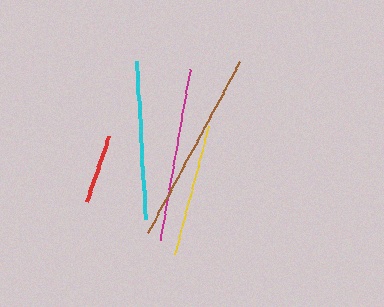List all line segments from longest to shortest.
From longest to shortest: brown, magenta, cyan, yellow, red.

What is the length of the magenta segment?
The magenta segment is approximately 173 pixels long.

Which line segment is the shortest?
The red line is the shortest at approximately 71 pixels.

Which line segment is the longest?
The brown line is the longest at approximately 194 pixels.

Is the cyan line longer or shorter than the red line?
The cyan line is longer than the red line.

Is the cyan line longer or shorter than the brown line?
The brown line is longer than the cyan line.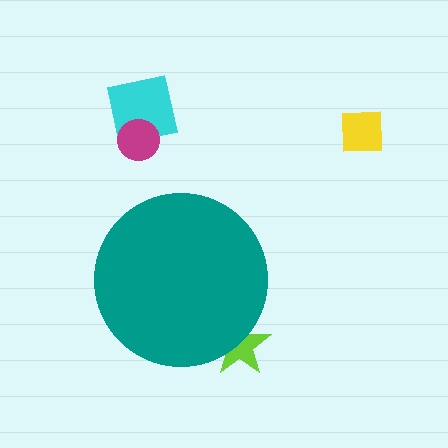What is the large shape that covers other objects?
A teal circle.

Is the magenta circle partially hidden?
No, the magenta circle is fully visible.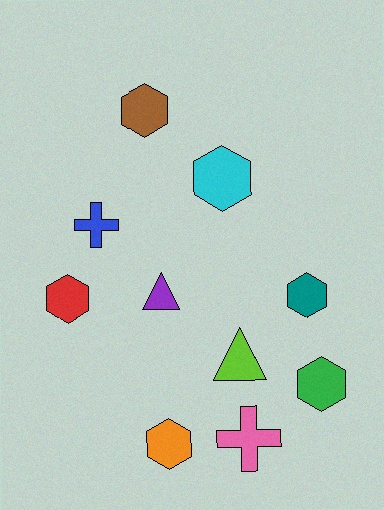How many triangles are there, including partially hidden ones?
There are 2 triangles.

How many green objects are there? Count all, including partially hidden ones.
There is 1 green object.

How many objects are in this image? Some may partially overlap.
There are 10 objects.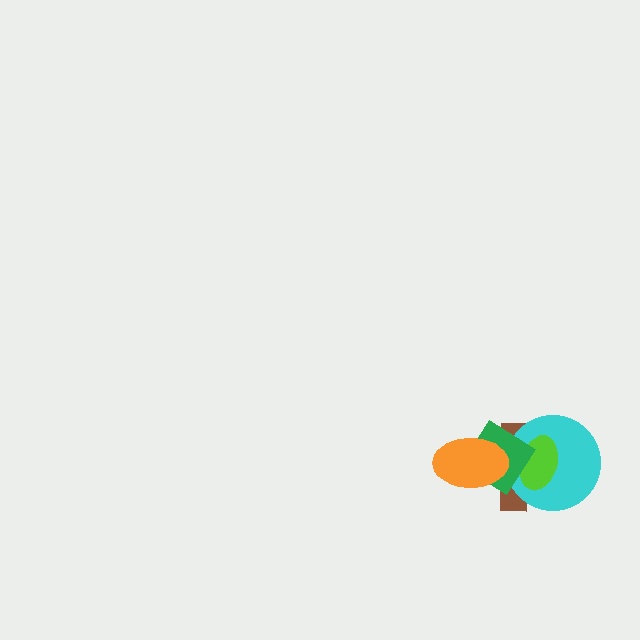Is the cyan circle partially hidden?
Yes, it is partially covered by another shape.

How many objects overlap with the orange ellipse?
2 objects overlap with the orange ellipse.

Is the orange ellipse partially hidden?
No, no other shape covers it.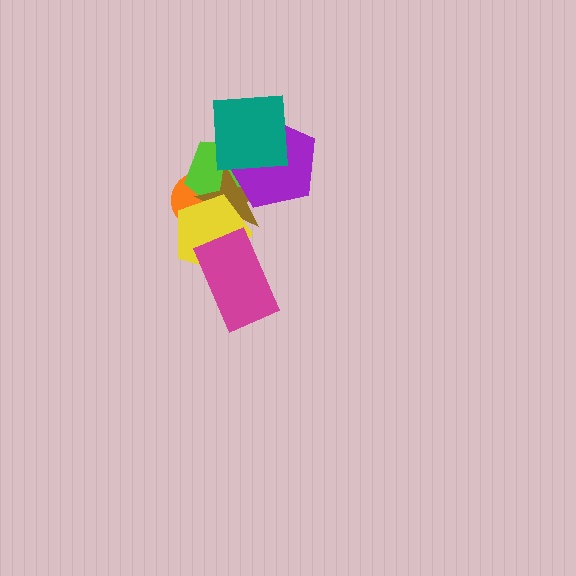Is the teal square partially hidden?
No, no other shape covers it.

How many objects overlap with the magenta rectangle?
1 object overlaps with the magenta rectangle.